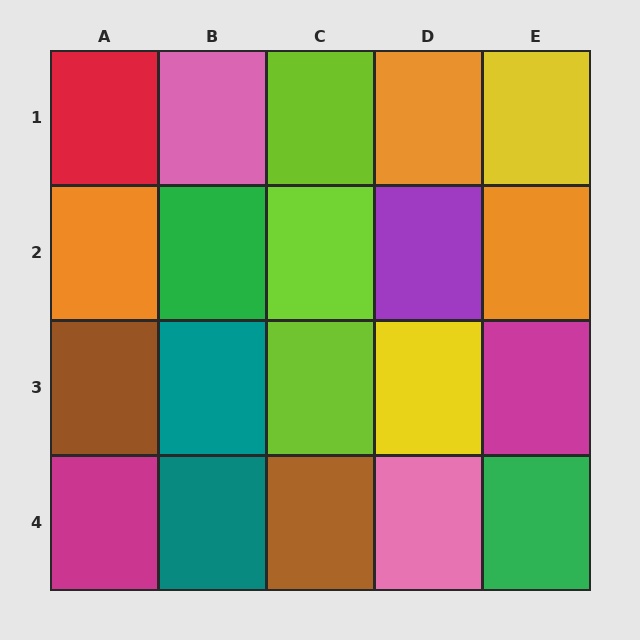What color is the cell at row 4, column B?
Teal.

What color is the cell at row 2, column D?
Purple.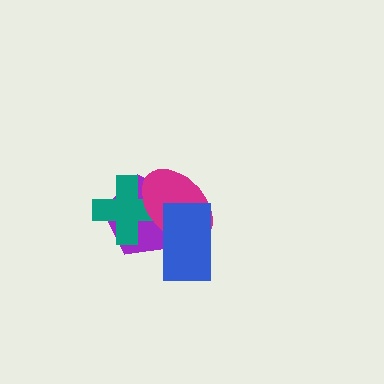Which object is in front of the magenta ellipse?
The blue rectangle is in front of the magenta ellipse.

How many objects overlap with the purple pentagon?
3 objects overlap with the purple pentagon.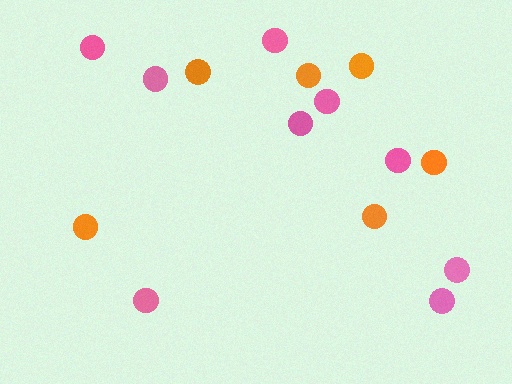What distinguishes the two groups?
There are 2 groups: one group of pink circles (9) and one group of orange circles (6).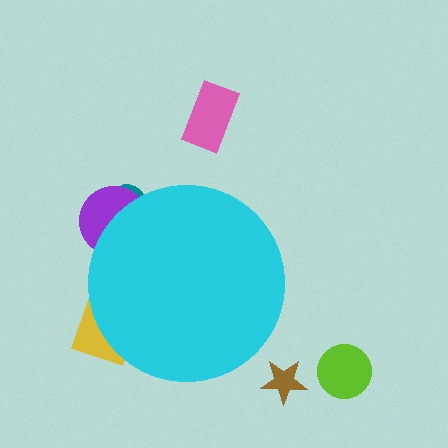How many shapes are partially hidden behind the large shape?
3 shapes are partially hidden.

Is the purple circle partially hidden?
Yes, the purple circle is partially hidden behind the cyan circle.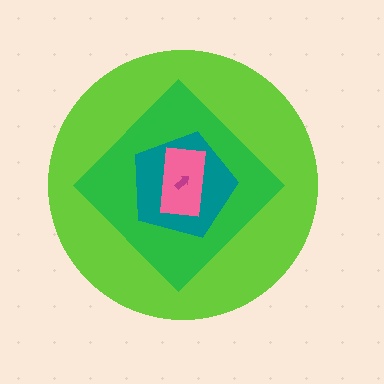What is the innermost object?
The magenta arrow.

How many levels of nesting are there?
5.